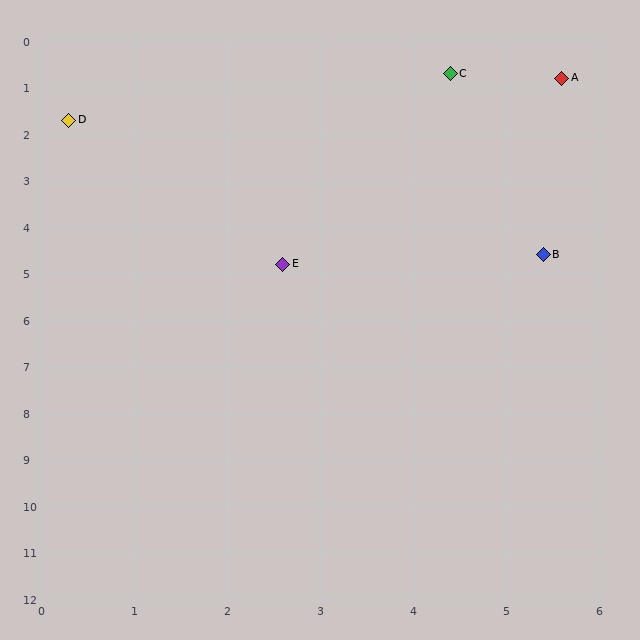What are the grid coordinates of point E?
Point E is at approximately (2.6, 4.8).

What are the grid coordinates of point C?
Point C is at approximately (4.4, 0.7).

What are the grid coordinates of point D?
Point D is at approximately (0.3, 1.7).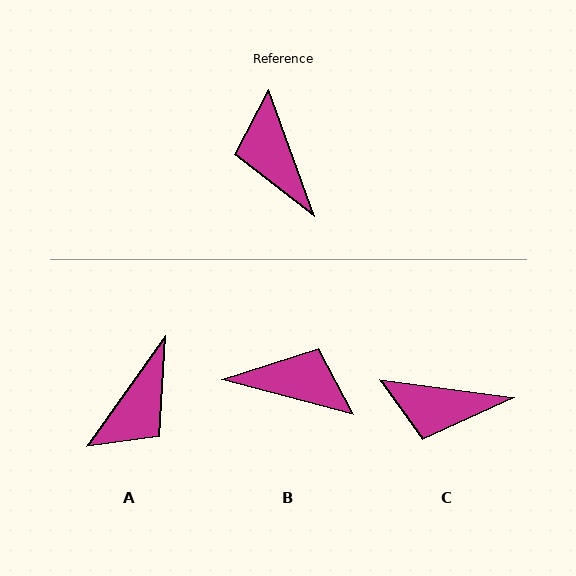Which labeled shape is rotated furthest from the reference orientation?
B, about 125 degrees away.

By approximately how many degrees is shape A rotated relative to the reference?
Approximately 124 degrees counter-clockwise.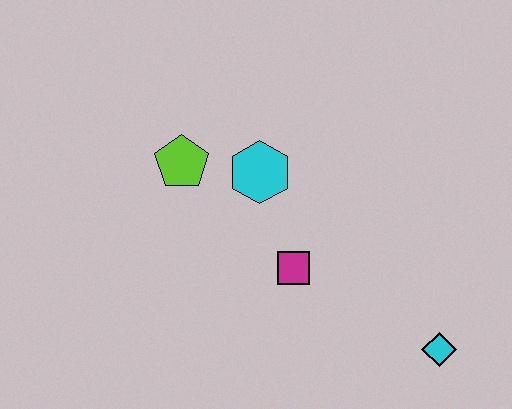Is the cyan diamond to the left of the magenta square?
No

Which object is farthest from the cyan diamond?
The lime pentagon is farthest from the cyan diamond.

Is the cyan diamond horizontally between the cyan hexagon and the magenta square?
No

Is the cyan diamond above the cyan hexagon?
No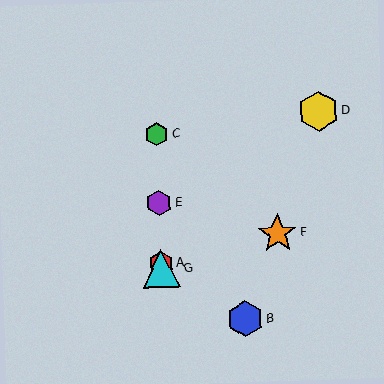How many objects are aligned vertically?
4 objects (A, C, E, G) are aligned vertically.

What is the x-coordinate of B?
Object B is at x≈245.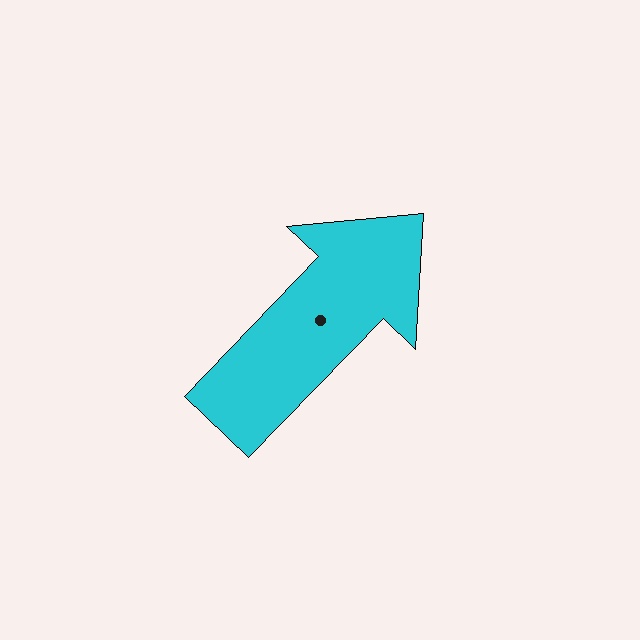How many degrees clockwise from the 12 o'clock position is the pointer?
Approximately 44 degrees.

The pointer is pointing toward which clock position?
Roughly 1 o'clock.